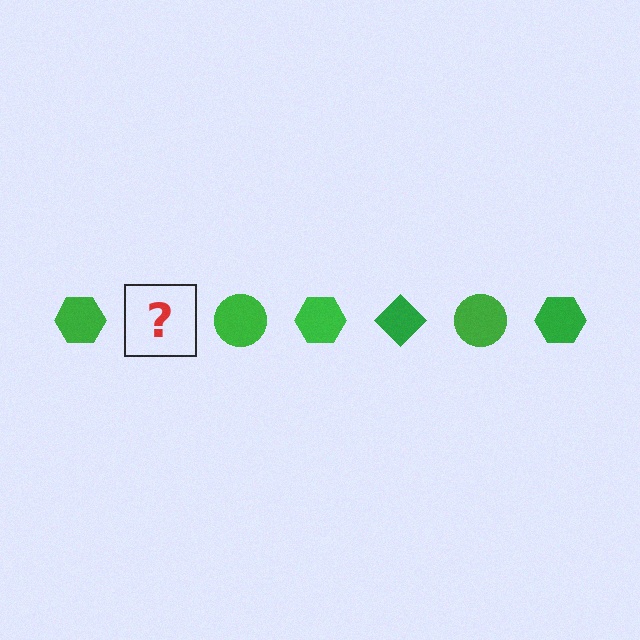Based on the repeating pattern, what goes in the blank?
The blank should be a green diamond.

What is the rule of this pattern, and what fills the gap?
The rule is that the pattern cycles through hexagon, diamond, circle shapes in green. The gap should be filled with a green diamond.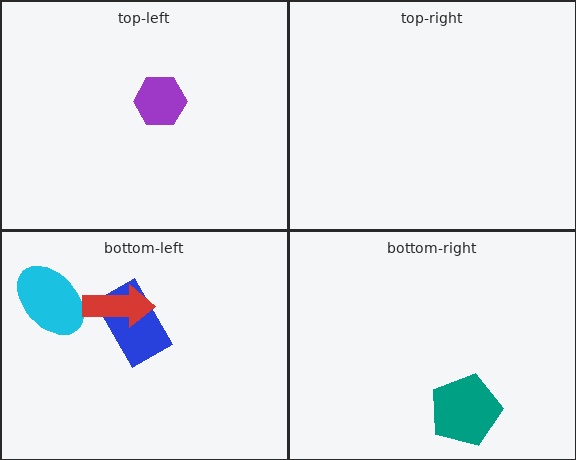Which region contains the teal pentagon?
The bottom-right region.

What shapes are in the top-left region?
The purple hexagon.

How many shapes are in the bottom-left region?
3.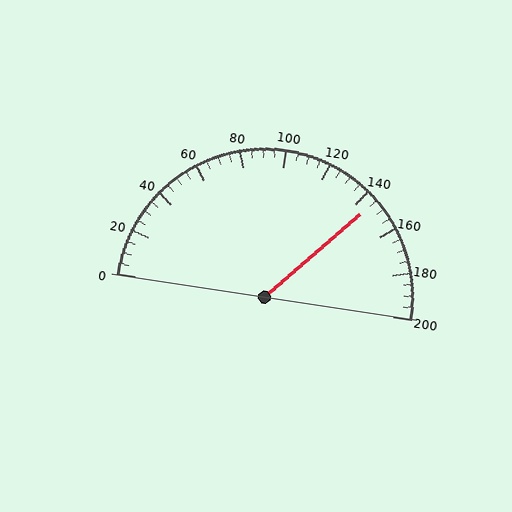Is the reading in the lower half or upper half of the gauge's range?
The reading is in the upper half of the range (0 to 200).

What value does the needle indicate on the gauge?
The needle indicates approximately 145.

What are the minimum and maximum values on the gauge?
The gauge ranges from 0 to 200.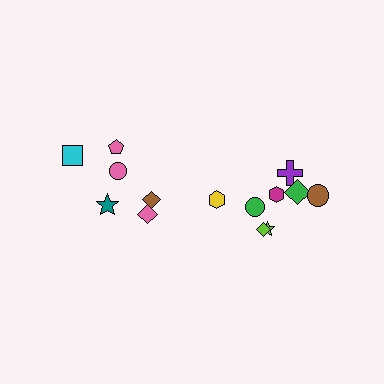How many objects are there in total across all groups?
There are 14 objects.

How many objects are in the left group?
There are 6 objects.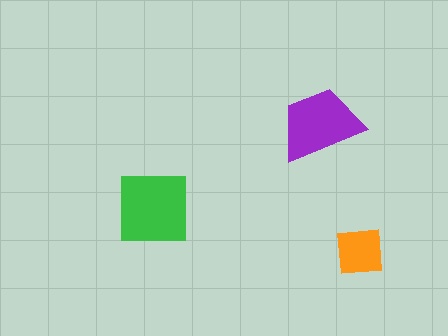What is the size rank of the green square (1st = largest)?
1st.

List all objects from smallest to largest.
The orange square, the purple trapezoid, the green square.